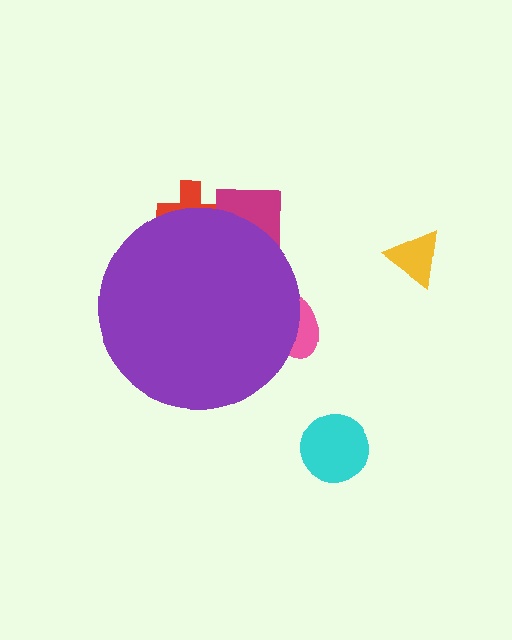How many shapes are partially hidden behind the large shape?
3 shapes are partially hidden.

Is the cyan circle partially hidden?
No, the cyan circle is fully visible.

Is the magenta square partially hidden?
Yes, the magenta square is partially hidden behind the purple circle.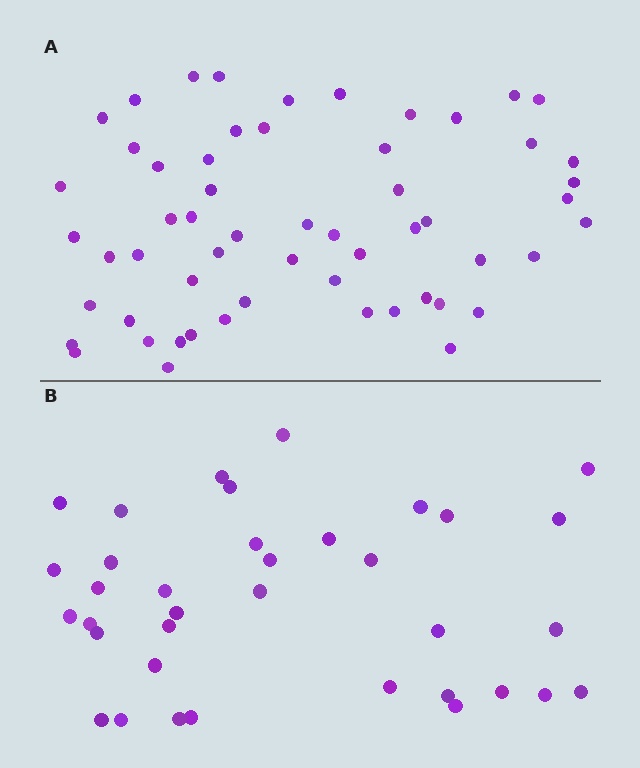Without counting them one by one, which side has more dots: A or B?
Region A (the top region) has more dots.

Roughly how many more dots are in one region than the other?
Region A has approximately 20 more dots than region B.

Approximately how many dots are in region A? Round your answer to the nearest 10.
About 60 dots. (The exact count is 57, which rounds to 60.)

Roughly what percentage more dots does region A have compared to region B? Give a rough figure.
About 60% more.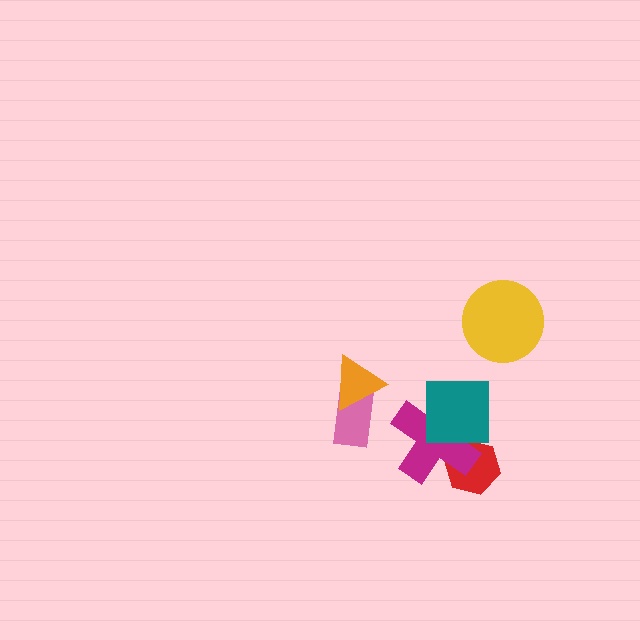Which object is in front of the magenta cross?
The teal square is in front of the magenta cross.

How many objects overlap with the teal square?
1 object overlaps with the teal square.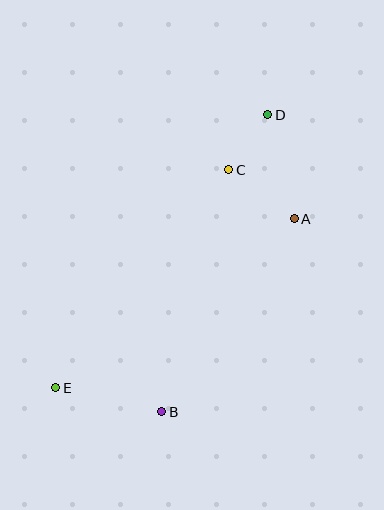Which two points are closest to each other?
Points C and D are closest to each other.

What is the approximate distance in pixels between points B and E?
The distance between B and E is approximately 108 pixels.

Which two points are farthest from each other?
Points D and E are farthest from each other.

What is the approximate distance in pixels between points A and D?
The distance between A and D is approximately 108 pixels.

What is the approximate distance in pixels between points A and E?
The distance between A and E is approximately 292 pixels.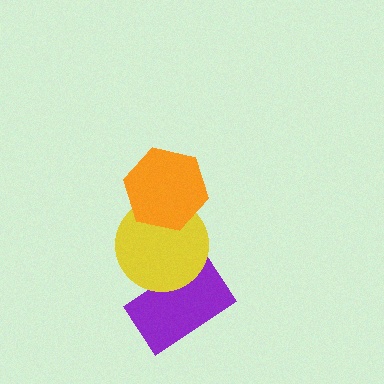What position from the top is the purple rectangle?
The purple rectangle is 3rd from the top.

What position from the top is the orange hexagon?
The orange hexagon is 1st from the top.